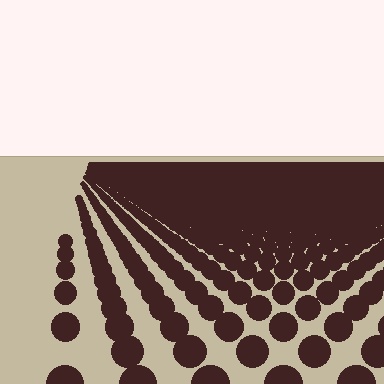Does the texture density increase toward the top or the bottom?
Density increases toward the top.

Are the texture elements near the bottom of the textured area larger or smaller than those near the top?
Larger. Near the bottom, elements are closer to the viewer and appear at a bigger on-screen size.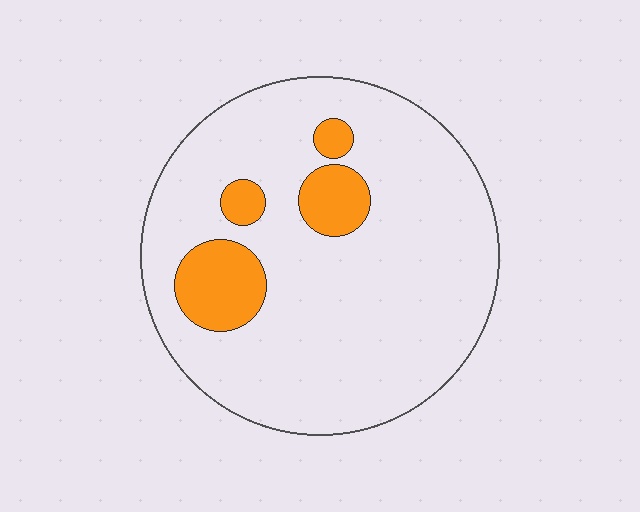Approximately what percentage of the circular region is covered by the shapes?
Approximately 15%.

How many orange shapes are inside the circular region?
4.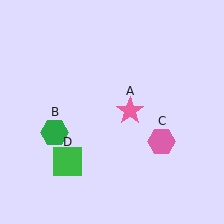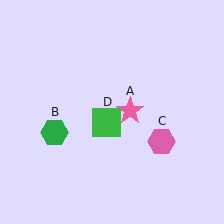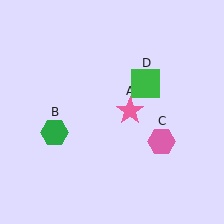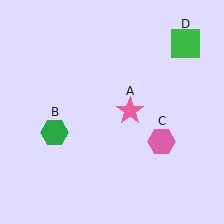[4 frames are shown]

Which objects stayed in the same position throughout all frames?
Pink star (object A) and green hexagon (object B) and pink hexagon (object C) remained stationary.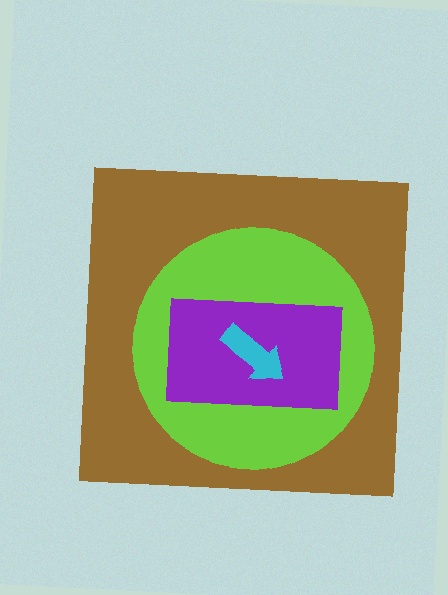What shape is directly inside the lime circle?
The purple rectangle.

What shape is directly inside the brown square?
The lime circle.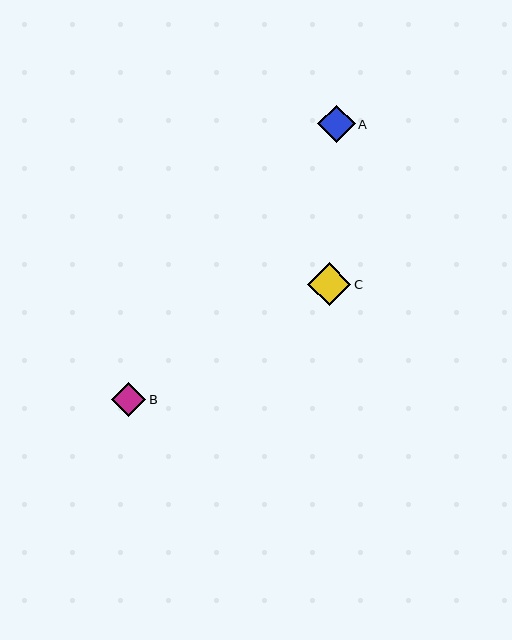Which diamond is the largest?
Diamond C is the largest with a size of approximately 43 pixels.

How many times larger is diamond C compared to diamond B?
Diamond C is approximately 1.3 times the size of diamond B.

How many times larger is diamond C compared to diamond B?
Diamond C is approximately 1.3 times the size of diamond B.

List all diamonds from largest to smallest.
From largest to smallest: C, A, B.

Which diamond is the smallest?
Diamond B is the smallest with a size of approximately 34 pixels.